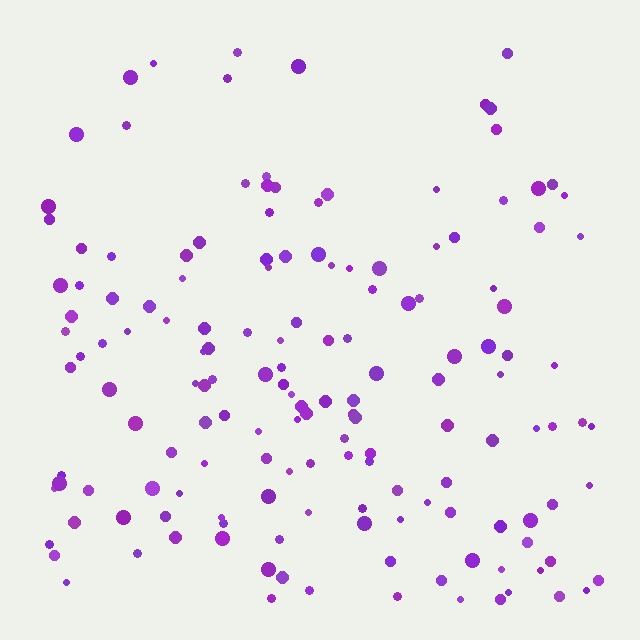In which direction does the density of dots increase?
From top to bottom, with the bottom side densest.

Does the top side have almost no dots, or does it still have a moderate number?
Still a moderate number, just noticeably fewer than the bottom.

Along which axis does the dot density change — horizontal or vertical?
Vertical.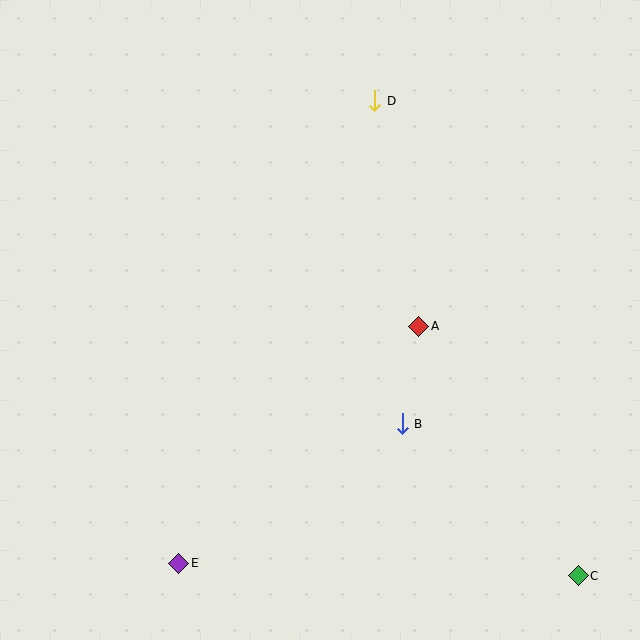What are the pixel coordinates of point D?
Point D is at (375, 101).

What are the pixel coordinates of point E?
Point E is at (179, 563).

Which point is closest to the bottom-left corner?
Point E is closest to the bottom-left corner.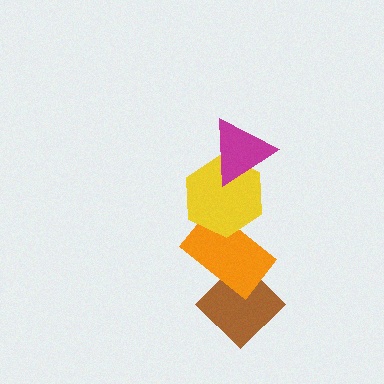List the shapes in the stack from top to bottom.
From top to bottom: the magenta triangle, the yellow hexagon, the orange rectangle, the brown diamond.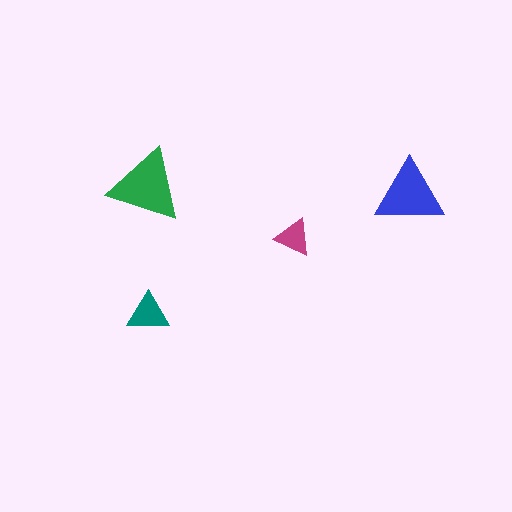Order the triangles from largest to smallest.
the green one, the blue one, the teal one, the magenta one.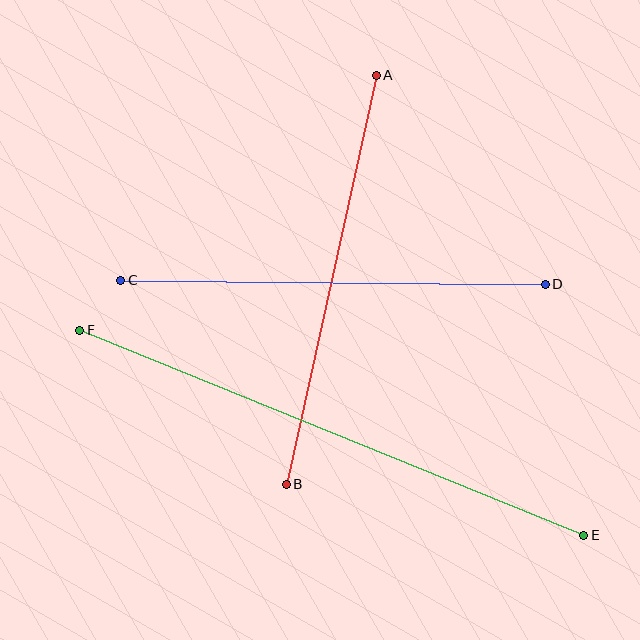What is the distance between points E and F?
The distance is approximately 544 pixels.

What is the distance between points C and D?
The distance is approximately 424 pixels.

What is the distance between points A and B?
The distance is approximately 419 pixels.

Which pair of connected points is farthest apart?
Points E and F are farthest apart.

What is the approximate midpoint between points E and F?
The midpoint is at approximately (332, 433) pixels.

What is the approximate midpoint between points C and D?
The midpoint is at approximately (333, 282) pixels.